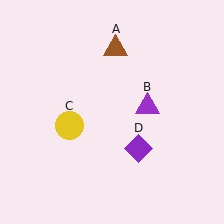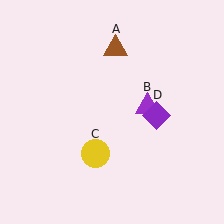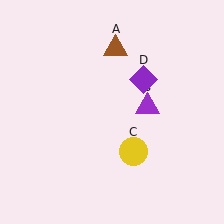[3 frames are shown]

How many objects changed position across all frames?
2 objects changed position: yellow circle (object C), purple diamond (object D).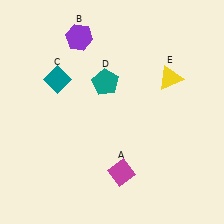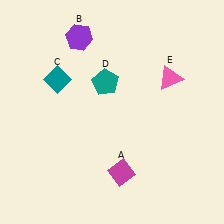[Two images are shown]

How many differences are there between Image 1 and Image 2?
There is 1 difference between the two images.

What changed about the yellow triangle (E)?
In Image 1, E is yellow. In Image 2, it changed to pink.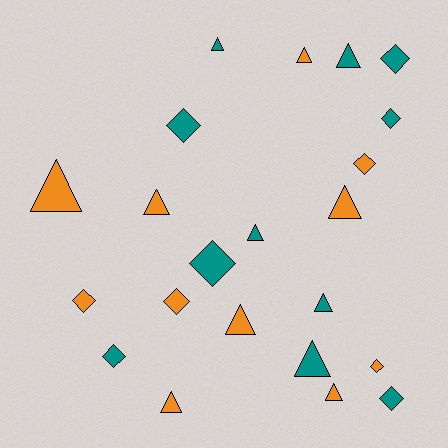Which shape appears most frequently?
Triangle, with 12 objects.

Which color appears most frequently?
Teal, with 11 objects.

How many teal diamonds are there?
There are 6 teal diamonds.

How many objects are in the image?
There are 22 objects.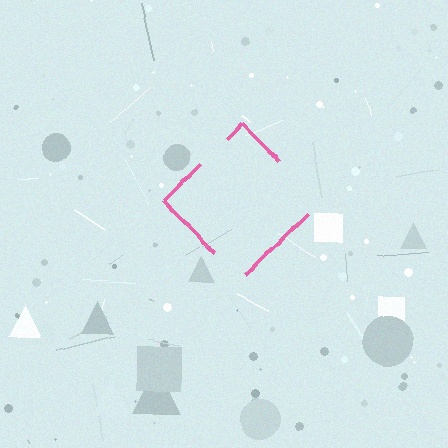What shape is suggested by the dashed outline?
The dashed outline suggests a diamond.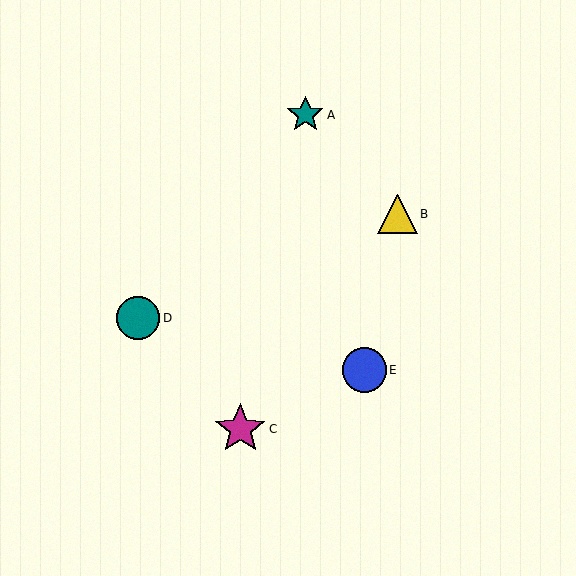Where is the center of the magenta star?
The center of the magenta star is at (240, 429).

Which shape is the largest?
The magenta star (labeled C) is the largest.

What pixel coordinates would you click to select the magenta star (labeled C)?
Click at (240, 429) to select the magenta star C.